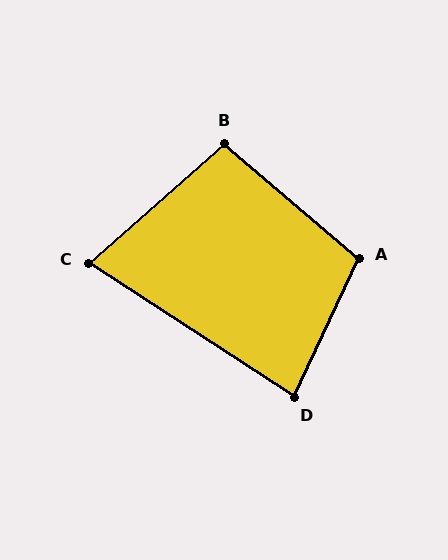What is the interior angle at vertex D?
Approximately 82 degrees (acute).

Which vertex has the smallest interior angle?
C, at approximately 74 degrees.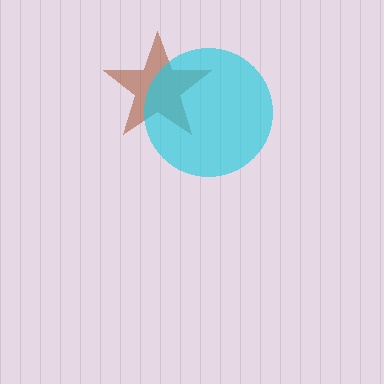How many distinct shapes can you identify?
There are 2 distinct shapes: a brown star, a cyan circle.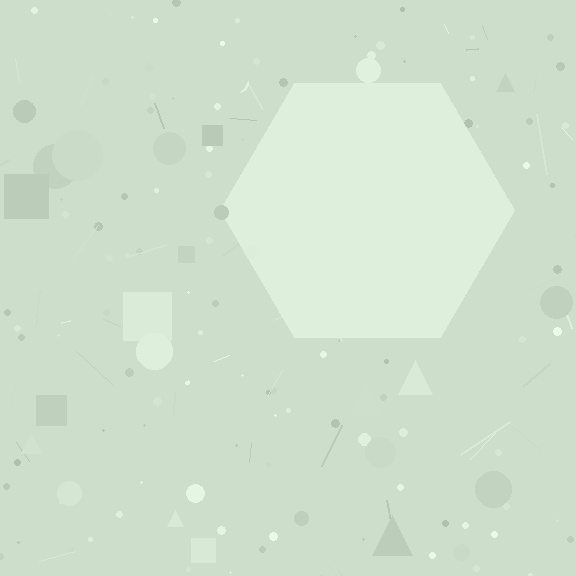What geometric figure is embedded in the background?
A hexagon is embedded in the background.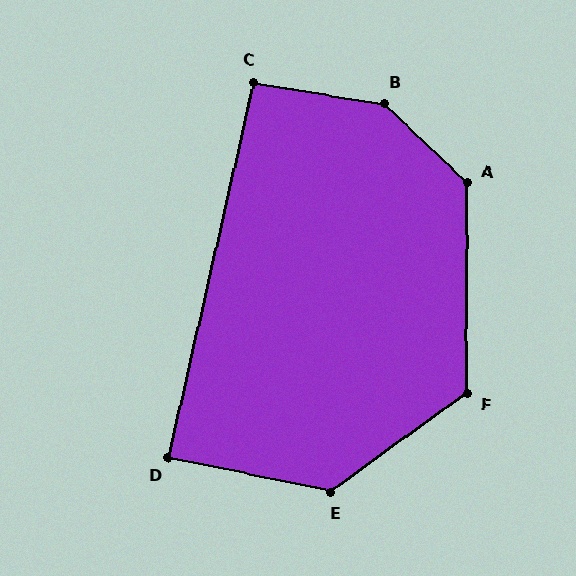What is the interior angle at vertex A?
Approximately 134 degrees (obtuse).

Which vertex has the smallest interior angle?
D, at approximately 89 degrees.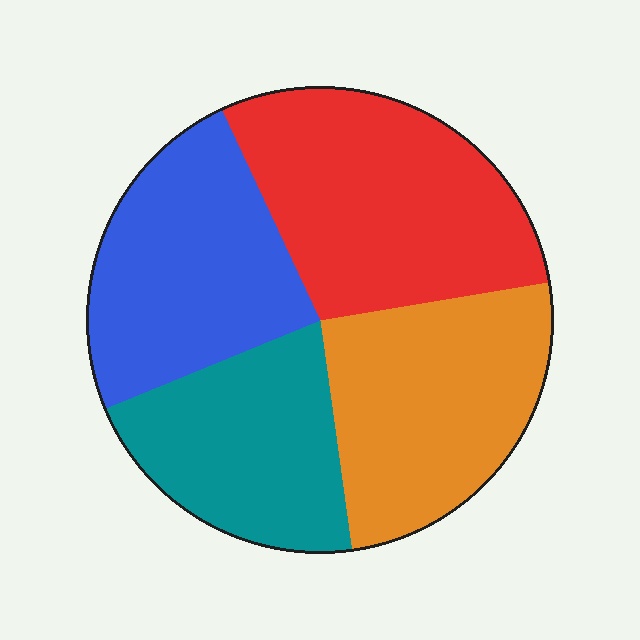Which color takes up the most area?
Red, at roughly 30%.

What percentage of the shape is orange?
Orange takes up about one quarter (1/4) of the shape.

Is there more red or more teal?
Red.